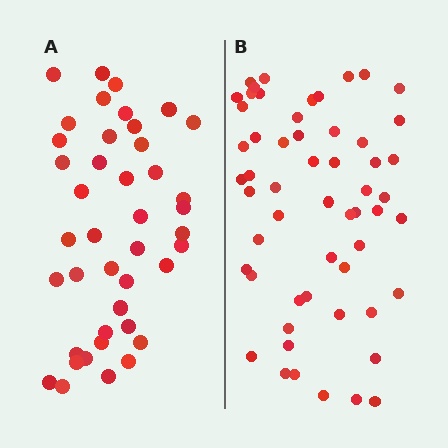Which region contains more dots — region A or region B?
Region B (the right region) has more dots.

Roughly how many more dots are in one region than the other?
Region B has approximately 15 more dots than region A.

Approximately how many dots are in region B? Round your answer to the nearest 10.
About 60 dots. (The exact count is 56, which rounds to 60.)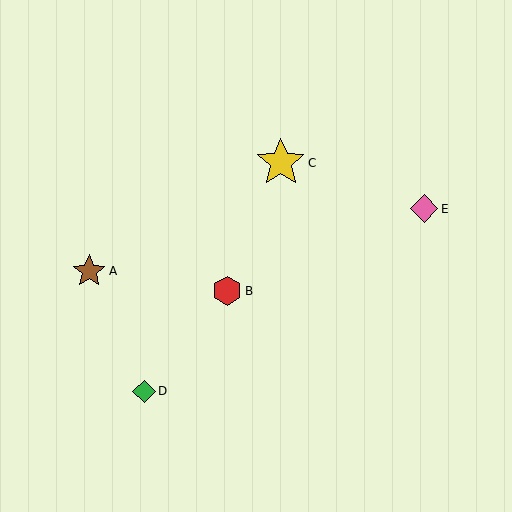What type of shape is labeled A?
Shape A is a brown star.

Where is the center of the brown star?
The center of the brown star is at (89, 271).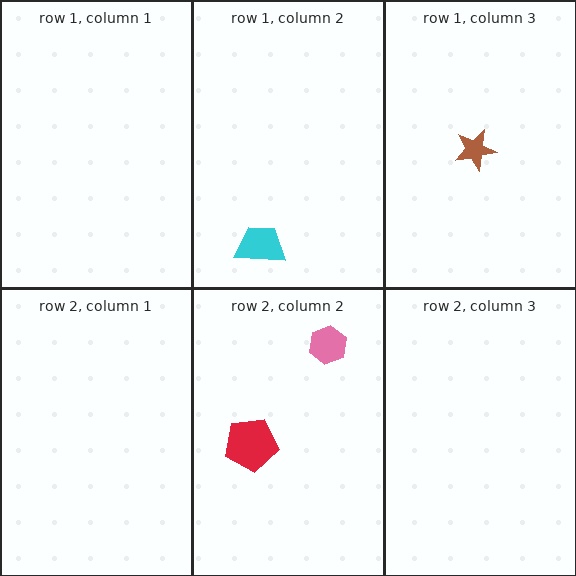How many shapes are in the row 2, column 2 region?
2.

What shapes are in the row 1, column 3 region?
The brown star.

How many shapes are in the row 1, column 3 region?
1.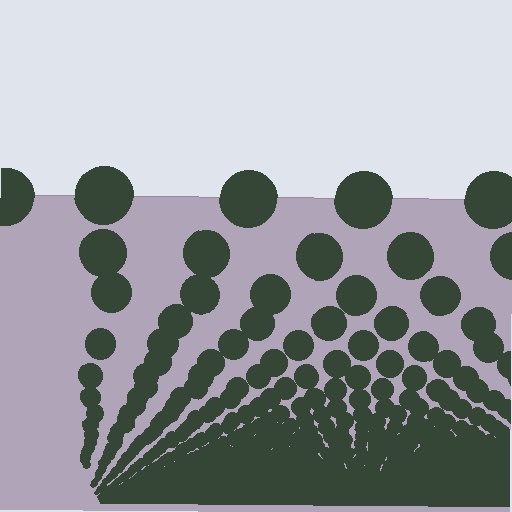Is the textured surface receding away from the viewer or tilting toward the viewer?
The surface appears to tilt toward the viewer. Texture elements get larger and sparser toward the top.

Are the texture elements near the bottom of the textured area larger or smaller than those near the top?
Smaller. The gradient is inverted — elements near the bottom are smaller and denser.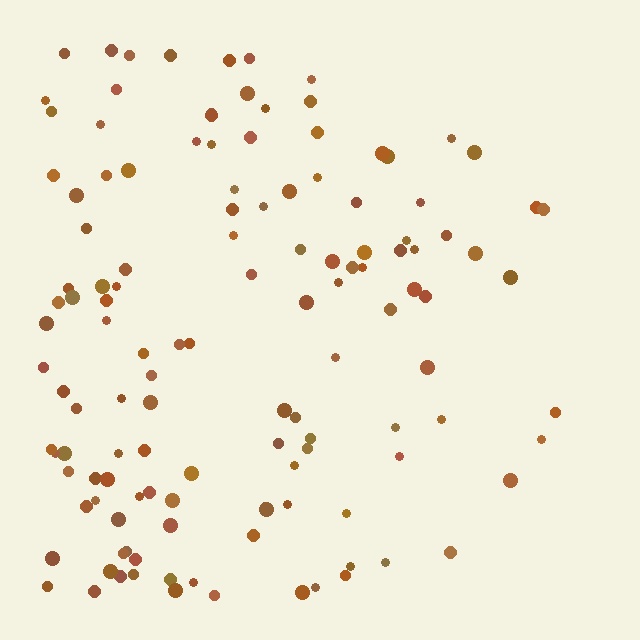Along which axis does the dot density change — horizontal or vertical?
Horizontal.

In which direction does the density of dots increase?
From right to left, with the left side densest.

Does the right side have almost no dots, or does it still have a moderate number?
Still a moderate number, just noticeably fewer than the left.